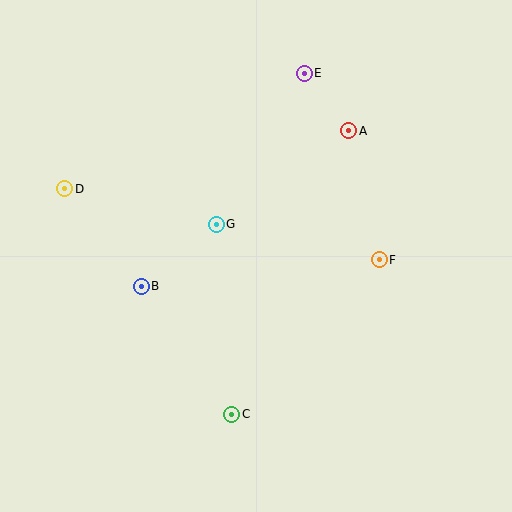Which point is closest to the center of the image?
Point G at (216, 224) is closest to the center.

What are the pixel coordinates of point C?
Point C is at (232, 414).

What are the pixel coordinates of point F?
Point F is at (379, 260).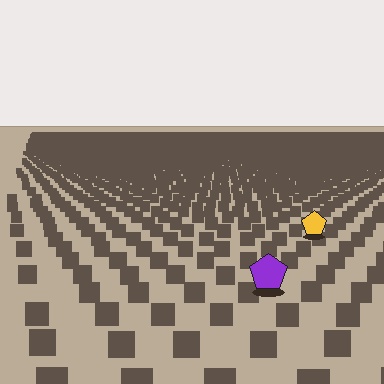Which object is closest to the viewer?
The purple pentagon is closest. The texture marks near it are larger and more spread out.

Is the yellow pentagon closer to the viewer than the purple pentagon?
No. The purple pentagon is closer — you can tell from the texture gradient: the ground texture is coarser near it.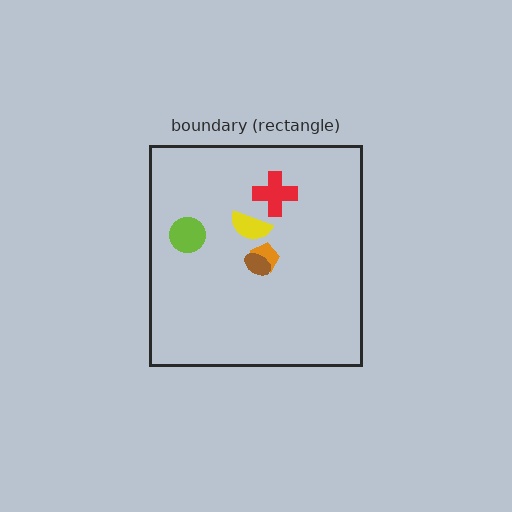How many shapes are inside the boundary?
5 inside, 0 outside.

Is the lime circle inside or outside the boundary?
Inside.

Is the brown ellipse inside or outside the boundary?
Inside.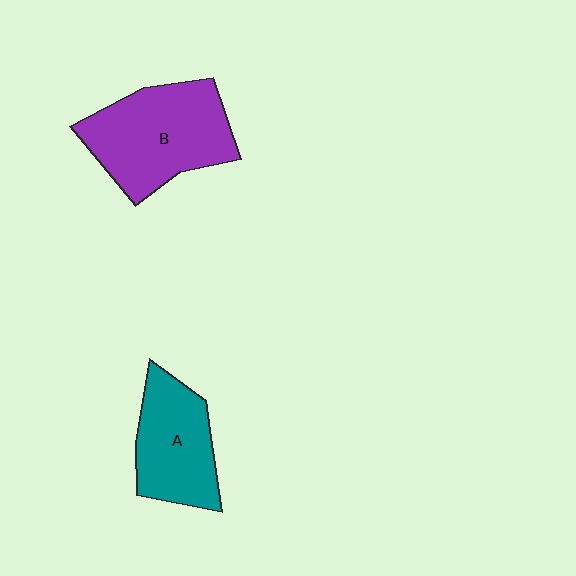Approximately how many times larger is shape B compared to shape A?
Approximately 1.4 times.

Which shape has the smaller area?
Shape A (teal).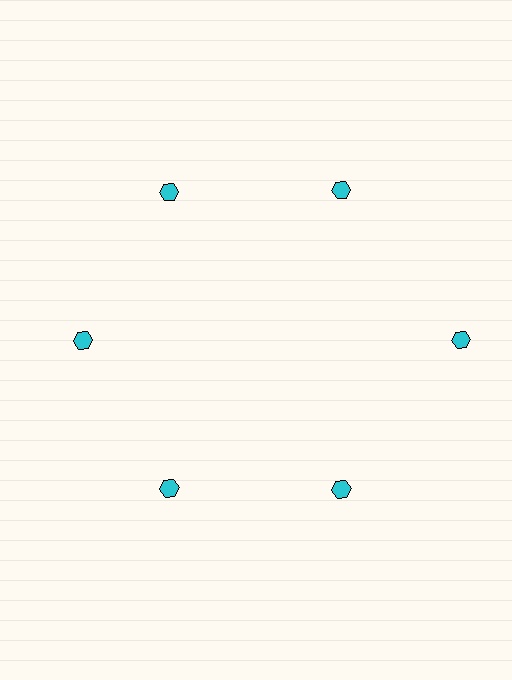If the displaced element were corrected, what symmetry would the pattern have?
It would have 6-fold rotational symmetry — the pattern would map onto itself every 60 degrees.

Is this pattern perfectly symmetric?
No. The 6 cyan hexagons are arranged in a ring, but one element near the 3 o'clock position is pushed outward from the center, breaking the 6-fold rotational symmetry.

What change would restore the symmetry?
The symmetry would be restored by moving it inward, back onto the ring so that all 6 hexagons sit at equal angles and equal distance from the center.